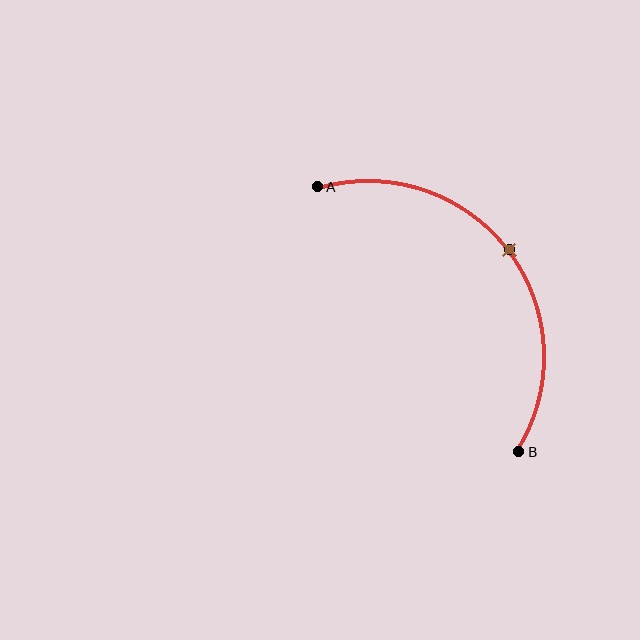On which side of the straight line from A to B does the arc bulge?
The arc bulges above and to the right of the straight line connecting A and B.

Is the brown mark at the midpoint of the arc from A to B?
Yes. The brown mark lies on the arc at equal arc-length from both A and B — it is the arc midpoint.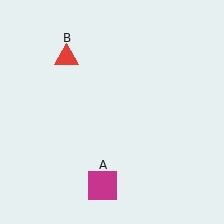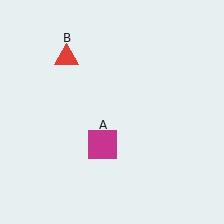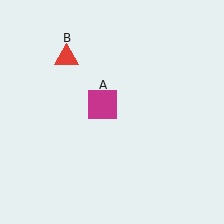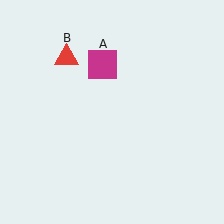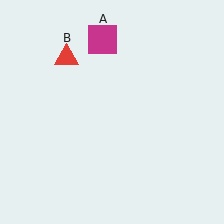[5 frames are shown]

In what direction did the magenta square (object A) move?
The magenta square (object A) moved up.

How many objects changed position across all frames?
1 object changed position: magenta square (object A).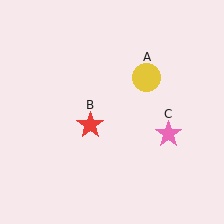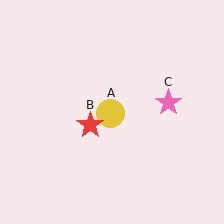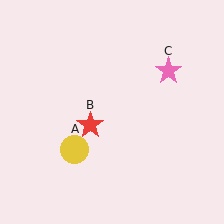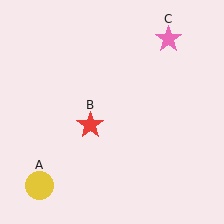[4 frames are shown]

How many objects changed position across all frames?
2 objects changed position: yellow circle (object A), pink star (object C).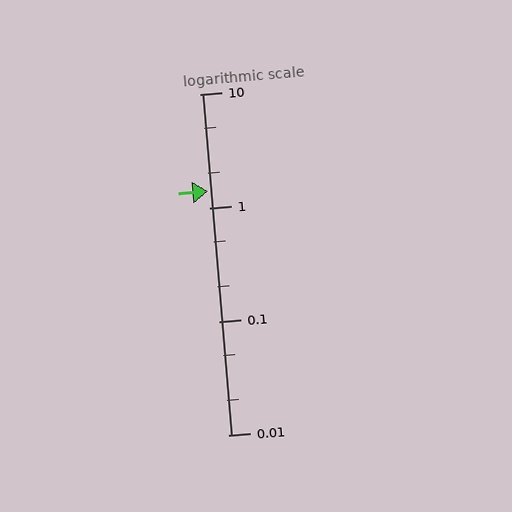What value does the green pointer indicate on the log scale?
The pointer indicates approximately 1.4.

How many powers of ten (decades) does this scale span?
The scale spans 3 decades, from 0.01 to 10.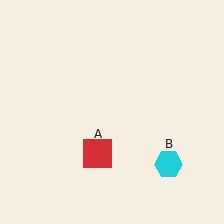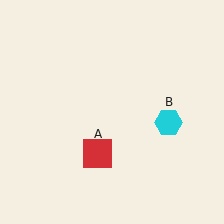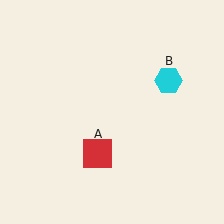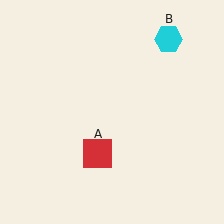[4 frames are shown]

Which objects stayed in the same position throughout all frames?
Red square (object A) remained stationary.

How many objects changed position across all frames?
1 object changed position: cyan hexagon (object B).